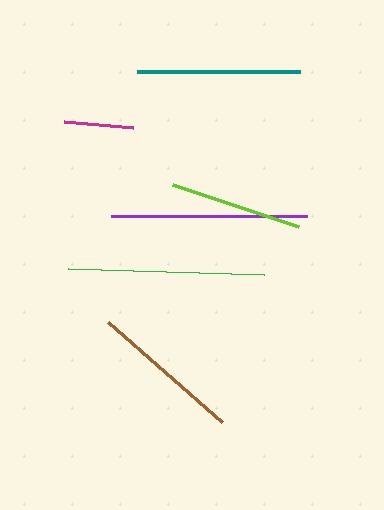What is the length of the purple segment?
The purple segment is approximately 196 pixels long.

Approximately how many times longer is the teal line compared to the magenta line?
The teal line is approximately 2.4 times the length of the magenta line.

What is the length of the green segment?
The green segment is approximately 196 pixels long.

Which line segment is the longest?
The purple line is the longest at approximately 196 pixels.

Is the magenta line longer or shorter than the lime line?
The lime line is longer than the magenta line.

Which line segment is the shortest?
The magenta line is the shortest at approximately 69 pixels.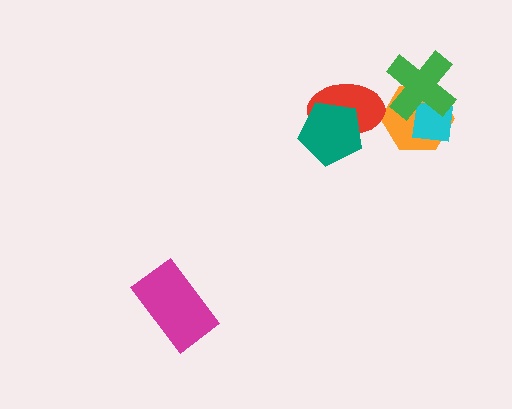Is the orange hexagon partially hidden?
Yes, it is partially covered by another shape.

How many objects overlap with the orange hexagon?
2 objects overlap with the orange hexagon.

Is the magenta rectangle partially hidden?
No, no other shape covers it.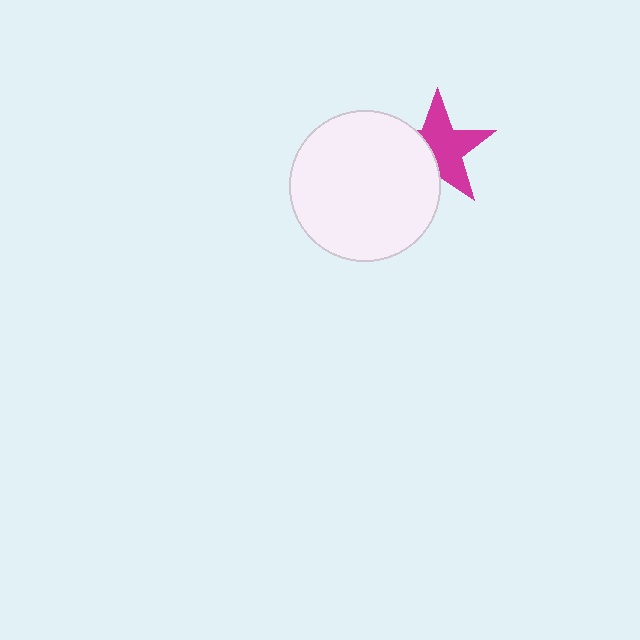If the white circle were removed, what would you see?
You would see the complete magenta star.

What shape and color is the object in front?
The object in front is a white circle.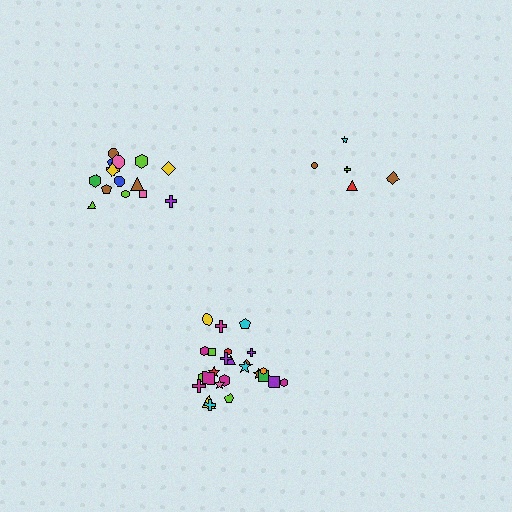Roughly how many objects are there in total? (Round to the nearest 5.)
Roughly 45 objects in total.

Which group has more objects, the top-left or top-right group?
The top-left group.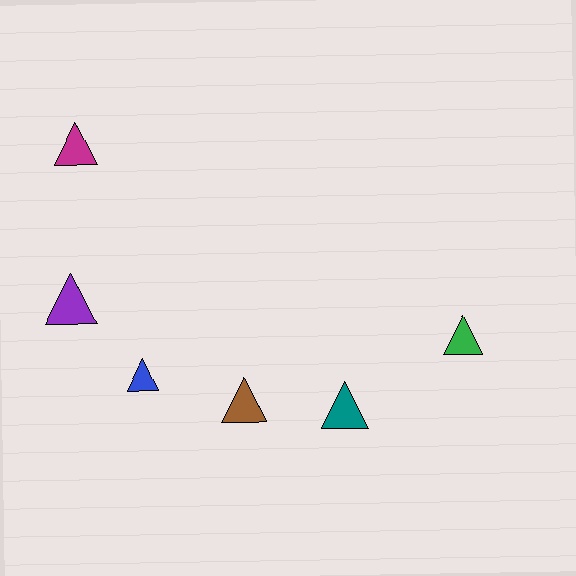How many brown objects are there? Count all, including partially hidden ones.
There is 1 brown object.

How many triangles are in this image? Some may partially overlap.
There are 6 triangles.